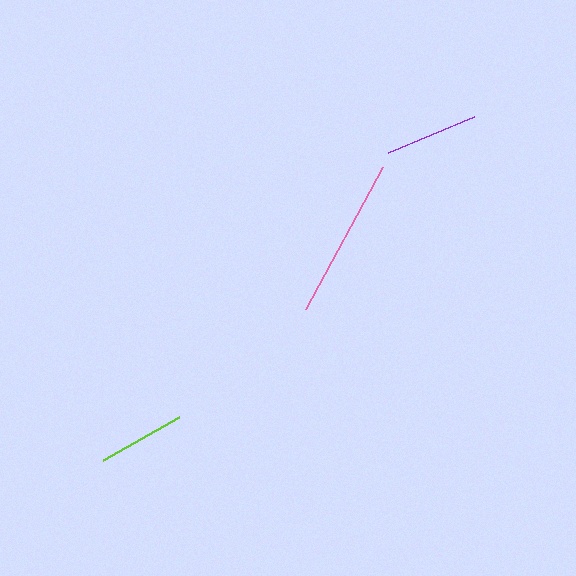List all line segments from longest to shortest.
From longest to shortest: pink, purple, lime.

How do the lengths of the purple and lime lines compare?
The purple and lime lines are approximately the same length.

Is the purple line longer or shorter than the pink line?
The pink line is longer than the purple line.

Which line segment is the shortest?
The lime line is the shortest at approximately 87 pixels.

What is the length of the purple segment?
The purple segment is approximately 93 pixels long.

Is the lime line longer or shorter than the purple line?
The purple line is longer than the lime line.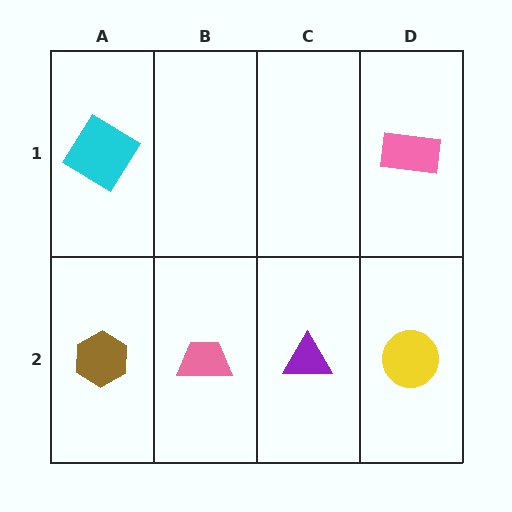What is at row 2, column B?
A pink trapezoid.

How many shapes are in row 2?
4 shapes.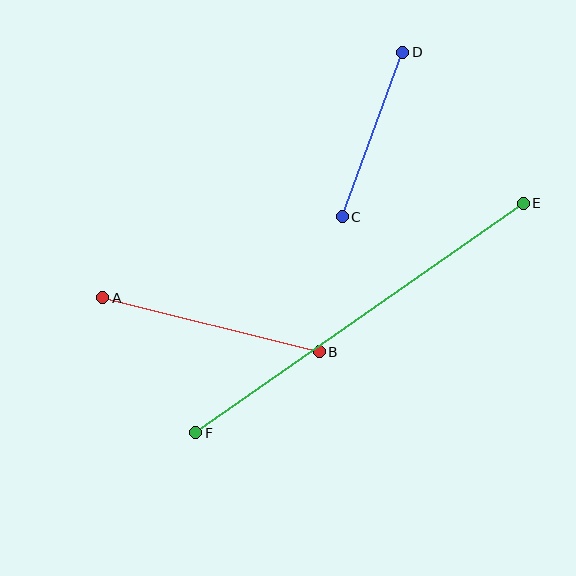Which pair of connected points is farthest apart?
Points E and F are farthest apart.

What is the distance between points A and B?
The distance is approximately 223 pixels.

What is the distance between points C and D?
The distance is approximately 175 pixels.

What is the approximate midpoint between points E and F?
The midpoint is at approximately (360, 318) pixels.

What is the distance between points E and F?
The distance is approximately 400 pixels.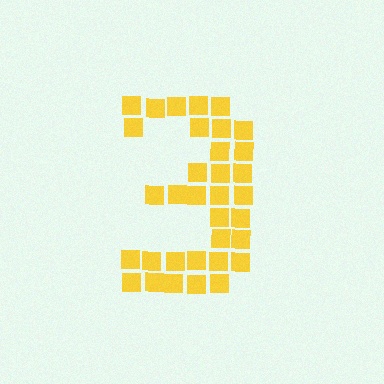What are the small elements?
The small elements are squares.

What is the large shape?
The large shape is the digit 3.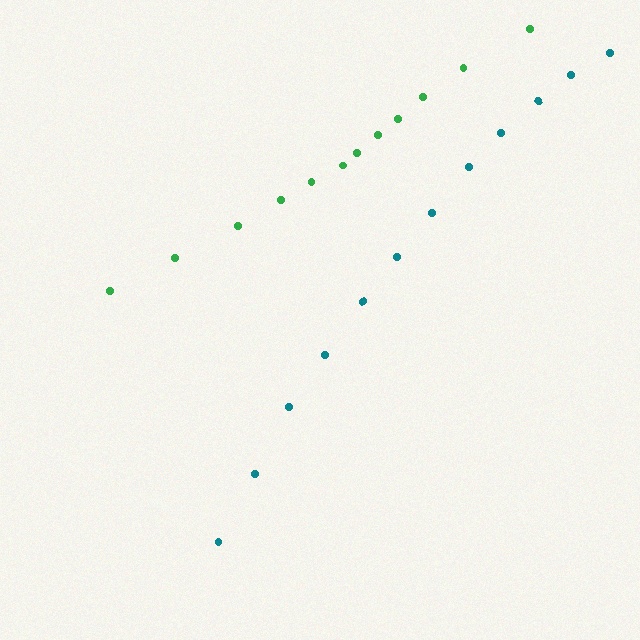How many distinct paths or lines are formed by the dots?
There are 2 distinct paths.